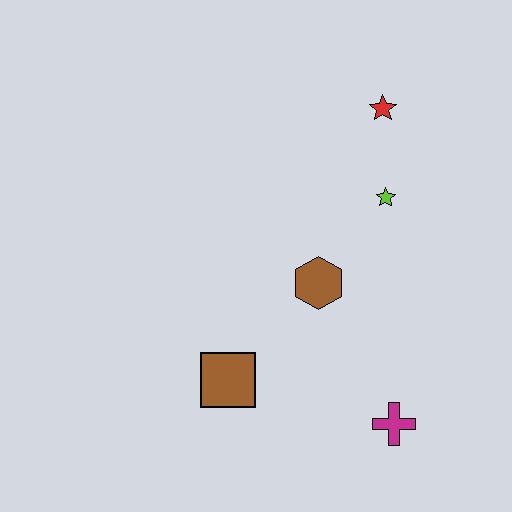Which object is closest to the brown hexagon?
The lime star is closest to the brown hexagon.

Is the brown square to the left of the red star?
Yes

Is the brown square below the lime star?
Yes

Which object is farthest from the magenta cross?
The red star is farthest from the magenta cross.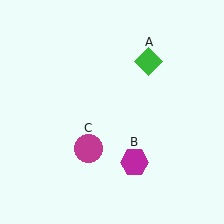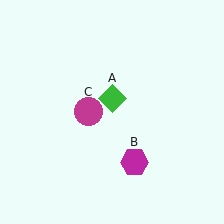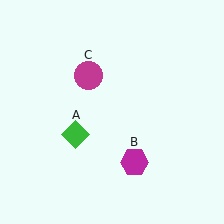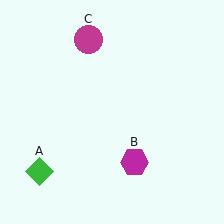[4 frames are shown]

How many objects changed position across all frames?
2 objects changed position: green diamond (object A), magenta circle (object C).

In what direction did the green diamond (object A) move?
The green diamond (object A) moved down and to the left.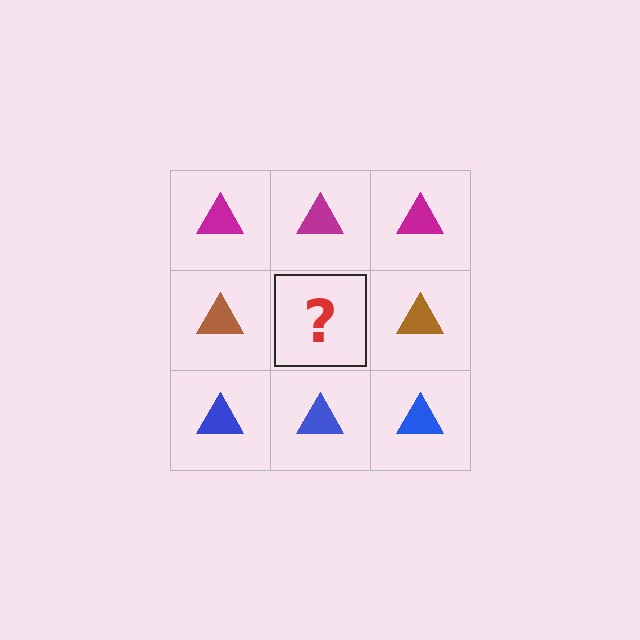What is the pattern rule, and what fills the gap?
The rule is that each row has a consistent color. The gap should be filled with a brown triangle.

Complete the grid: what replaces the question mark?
The question mark should be replaced with a brown triangle.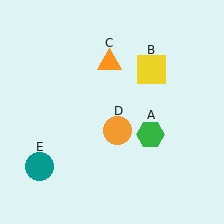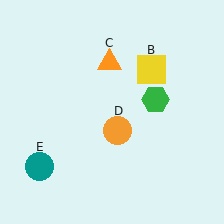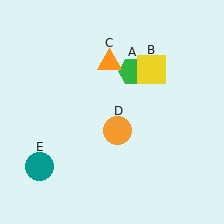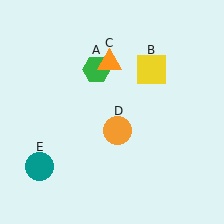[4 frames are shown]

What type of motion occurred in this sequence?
The green hexagon (object A) rotated counterclockwise around the center of the scene.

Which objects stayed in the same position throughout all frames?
Yellow square (object B) and orange triangle (object C) and orange circle (object D) and teal circle (object E) remained stationary.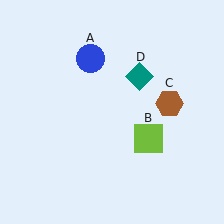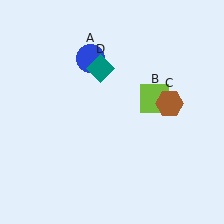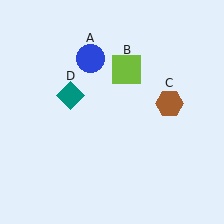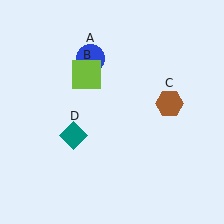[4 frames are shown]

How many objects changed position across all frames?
2 objects changed position: lime square (object B), teal diamond (object D).